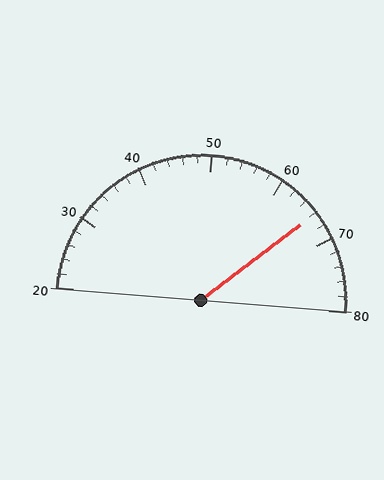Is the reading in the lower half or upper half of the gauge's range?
The reading is in the upper half of the range (20 to 80).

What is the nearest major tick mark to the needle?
The nearest major tick mark is 70.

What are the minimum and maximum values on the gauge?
The gauge ranges from 20 to 80.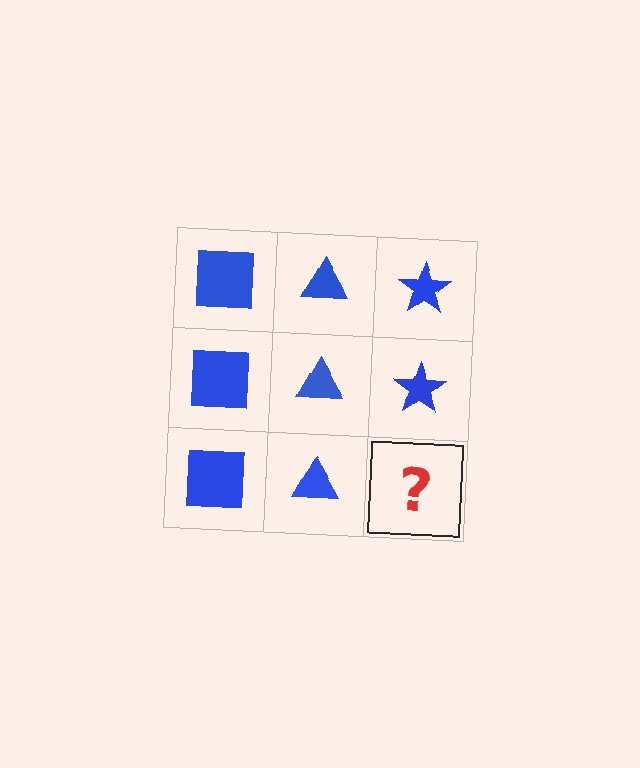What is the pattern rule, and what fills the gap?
The rule is that each column has a consistent shape. The gap should be filled with a blue star.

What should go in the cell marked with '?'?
The missing cell should contain a blue star.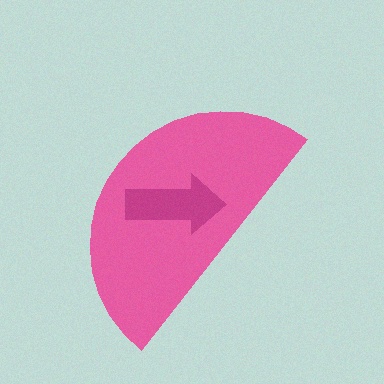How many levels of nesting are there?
2.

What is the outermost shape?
The pink semicircle.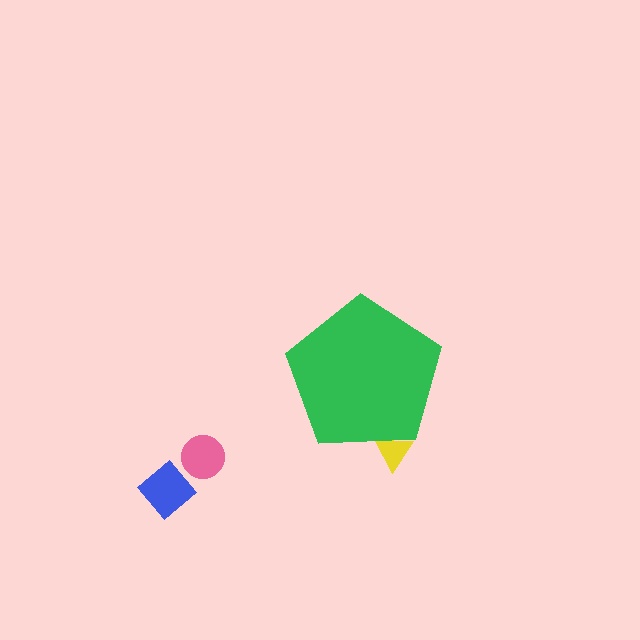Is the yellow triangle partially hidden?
Yes, the yellow triangle is partially hidden behind the green pentagon.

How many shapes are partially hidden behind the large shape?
1 shape is partially hidden.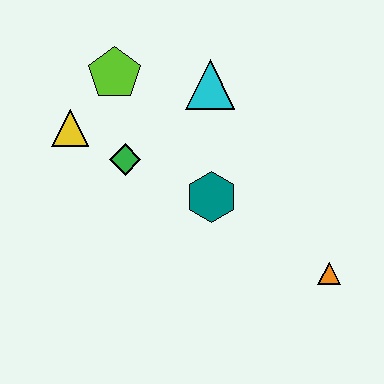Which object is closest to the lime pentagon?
The yellow triangle is closest to the lime pentagon.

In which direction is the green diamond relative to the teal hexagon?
The green diamond is to the left of the teal hexagon.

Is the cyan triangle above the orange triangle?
Yes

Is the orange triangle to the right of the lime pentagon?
Yes